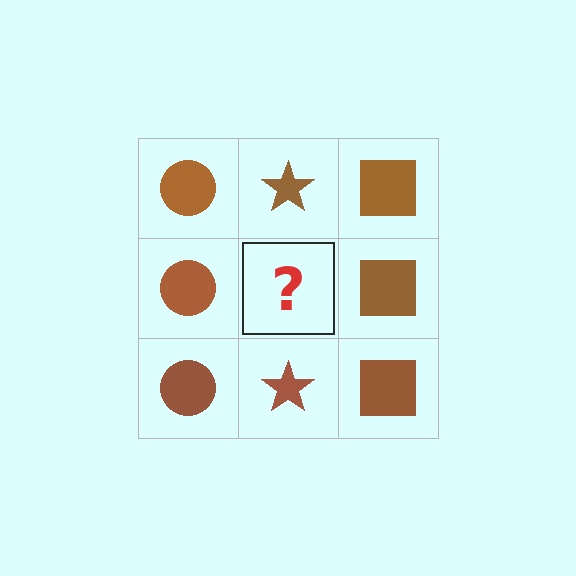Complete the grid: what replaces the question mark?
The question mark should be replaced with a brown star.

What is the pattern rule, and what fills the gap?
The rule is that each column has a consistent shape. The gap should be filled with a brown star.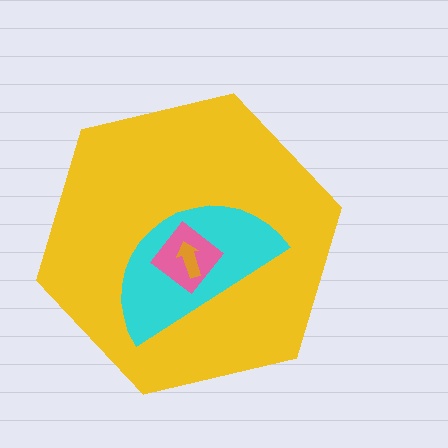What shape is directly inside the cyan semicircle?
The pink diamond.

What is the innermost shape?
The orange arrow.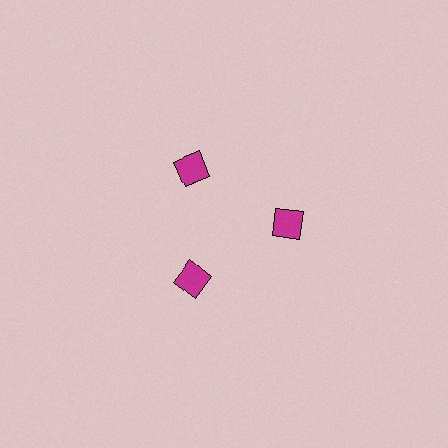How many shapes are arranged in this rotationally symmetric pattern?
There are 3 shapes, arranged in 3 groups of 1.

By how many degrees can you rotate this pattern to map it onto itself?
The pattern maps onto itself every 120 degrees of rotation.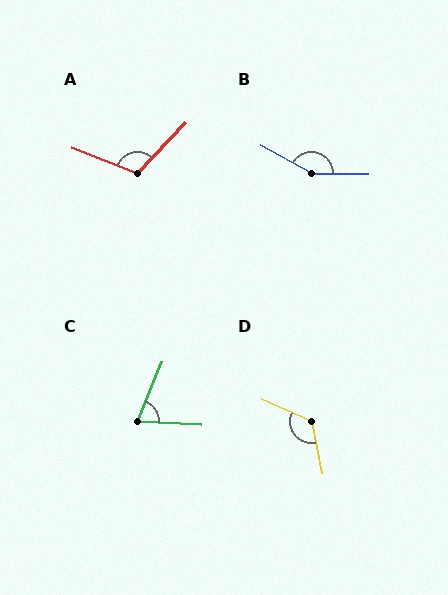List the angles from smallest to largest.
C (71°), A (111°), D (125°), B (150°).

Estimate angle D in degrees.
Approximately 125 degrees.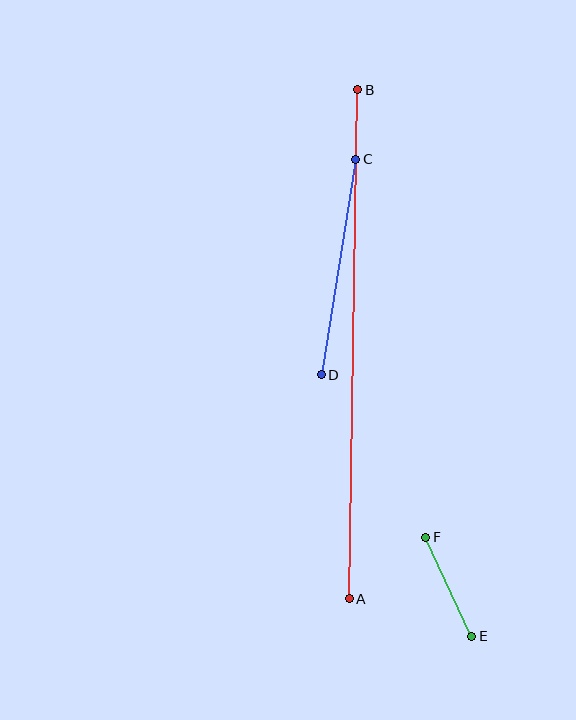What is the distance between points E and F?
The distance is approximately 109 pixels.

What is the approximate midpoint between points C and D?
The midpoint is at approximately (338, 267) pixels.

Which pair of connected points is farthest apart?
Points A and B are farthest apart.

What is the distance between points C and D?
The distance is approximately 218 pixels.